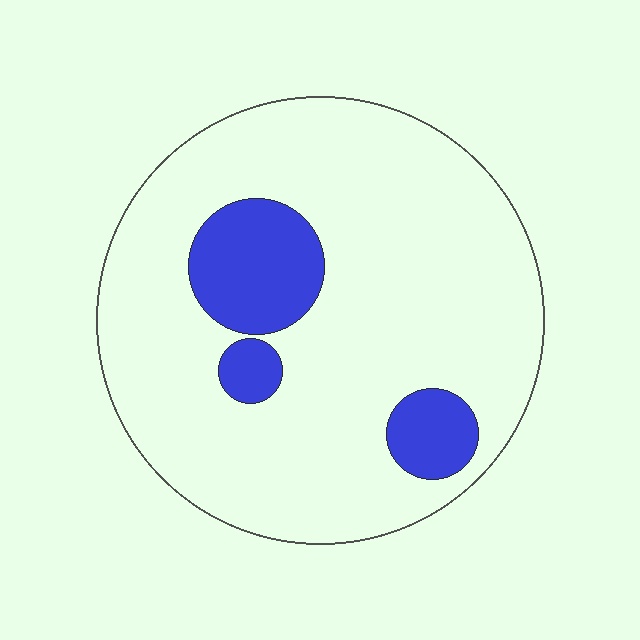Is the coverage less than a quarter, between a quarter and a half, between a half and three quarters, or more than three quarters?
Less than a quarter.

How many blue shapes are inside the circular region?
3.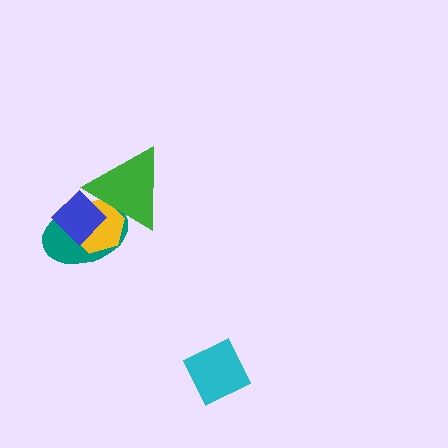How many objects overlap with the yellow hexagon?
3 objects overlap with the yellow hexagon.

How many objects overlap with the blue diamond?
3 objects overlap with the blue diamond.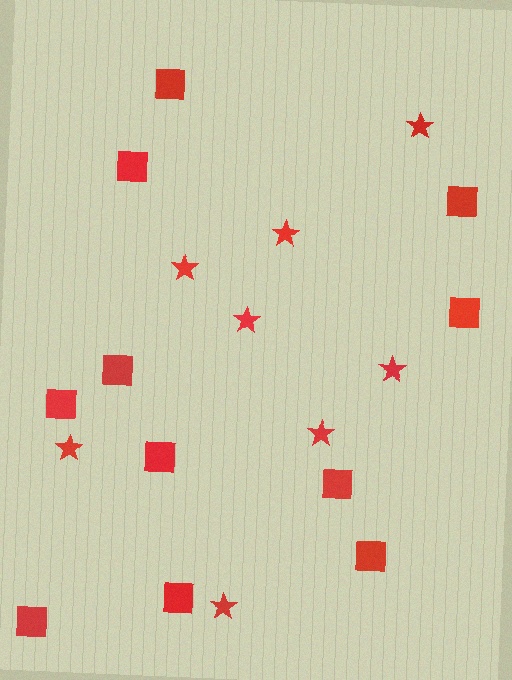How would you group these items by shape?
There are 2 groups: one group of stars (8) and one group of squares (11).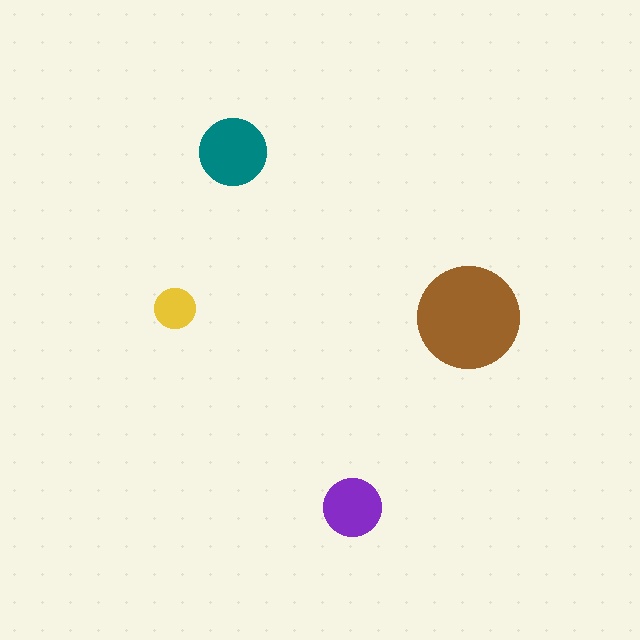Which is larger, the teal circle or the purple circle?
The teal one.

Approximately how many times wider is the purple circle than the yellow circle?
About 1.5 times wider.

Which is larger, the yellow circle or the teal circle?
The teal one.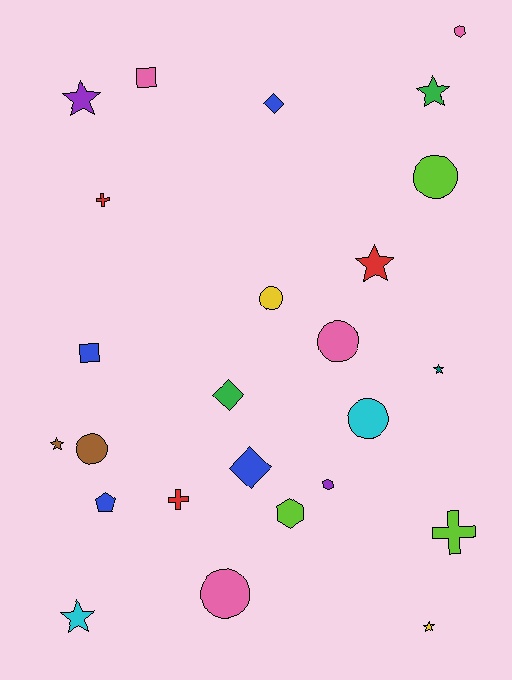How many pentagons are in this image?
There is 1 pentagon.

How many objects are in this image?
There are 25 objects.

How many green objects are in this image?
There are 2 green objects.